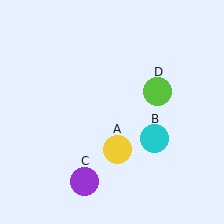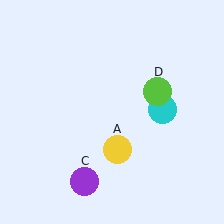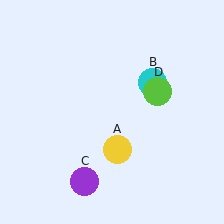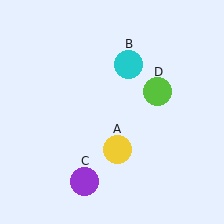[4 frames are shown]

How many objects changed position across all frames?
1 object changed position: cyan circle (object B).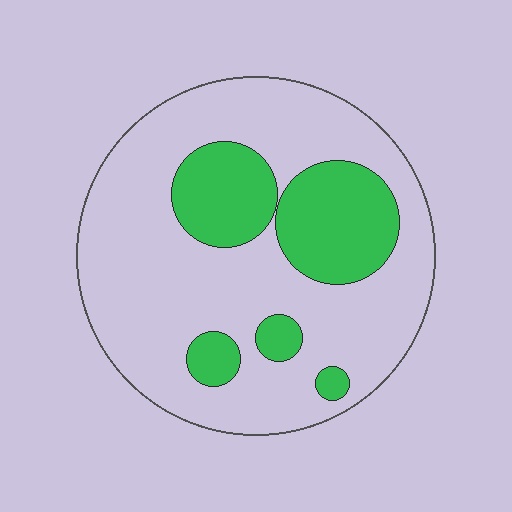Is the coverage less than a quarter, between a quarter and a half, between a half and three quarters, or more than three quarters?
Between a quarter and a half.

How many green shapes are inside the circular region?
5.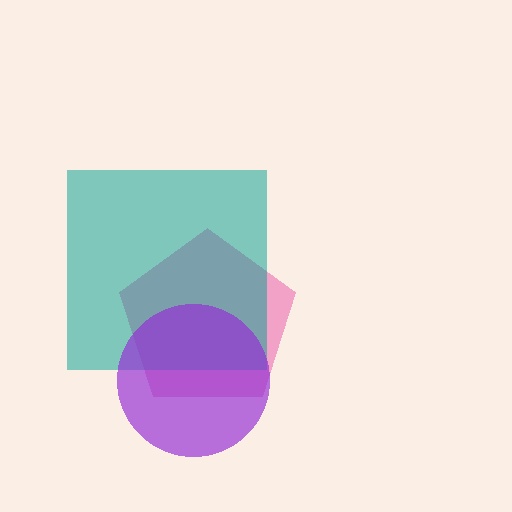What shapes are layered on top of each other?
The layered shapes are: a pink pentagon, a teal square, a purple circle.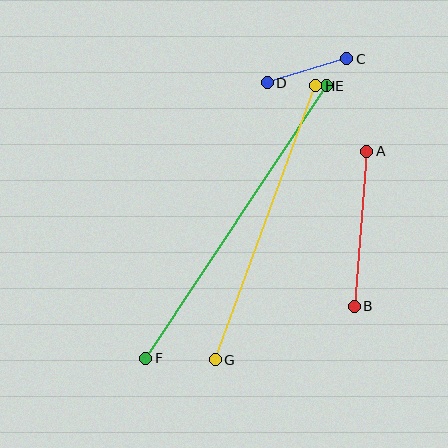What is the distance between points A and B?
The distance is approximately 155 pixels.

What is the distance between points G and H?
The distance is approximately 292 pixels.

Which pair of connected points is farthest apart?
Points E and F are farthest apart.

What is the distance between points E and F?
The distance is approximately 327 pixels.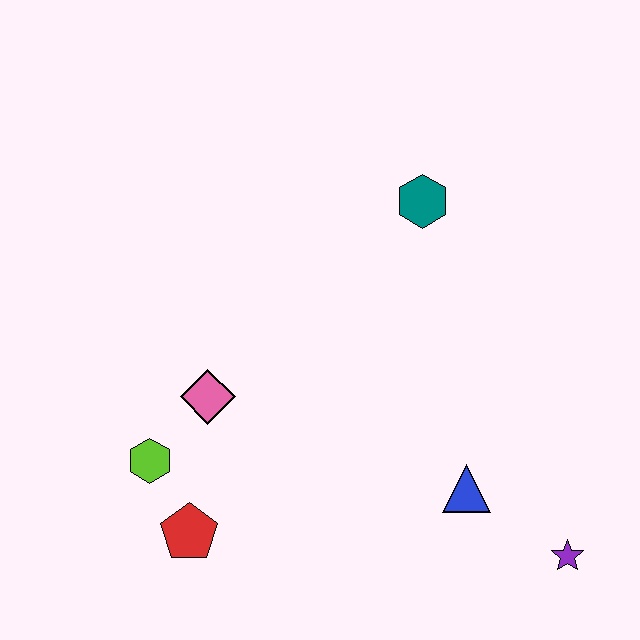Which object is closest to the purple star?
The blue triangle is closest to the purple star.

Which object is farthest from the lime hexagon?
The purple star is farthest from the lime hexagon.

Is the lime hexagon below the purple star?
No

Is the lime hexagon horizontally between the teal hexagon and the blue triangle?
No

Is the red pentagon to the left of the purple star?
Yes